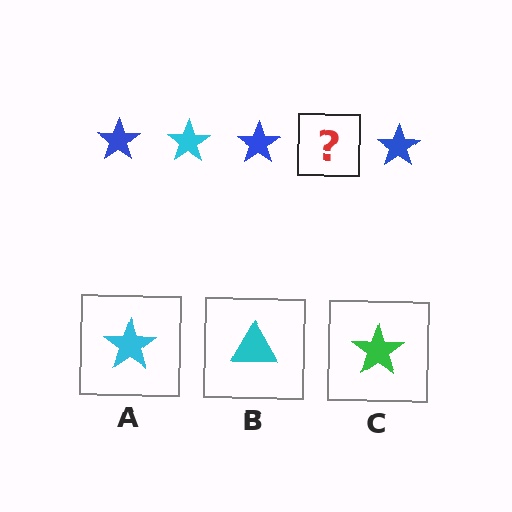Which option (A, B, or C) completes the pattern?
A.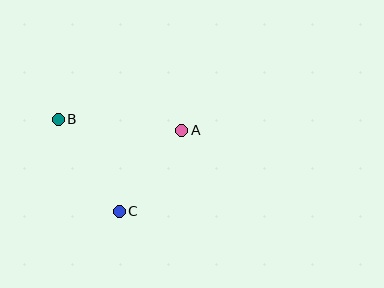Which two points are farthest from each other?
Points A and B are farthest from each other.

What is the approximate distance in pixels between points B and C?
The distance between B and C is approximately 110 pixels.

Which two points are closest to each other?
Points A and C are closest to each other.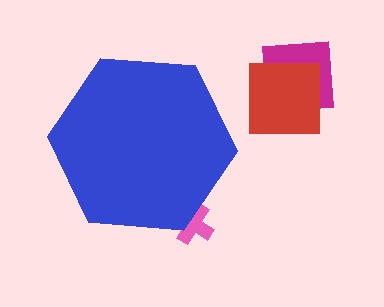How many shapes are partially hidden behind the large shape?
1 shape is partially hidden.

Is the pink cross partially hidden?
Yes, the pink cross is partially hidden behind the blue hexagon.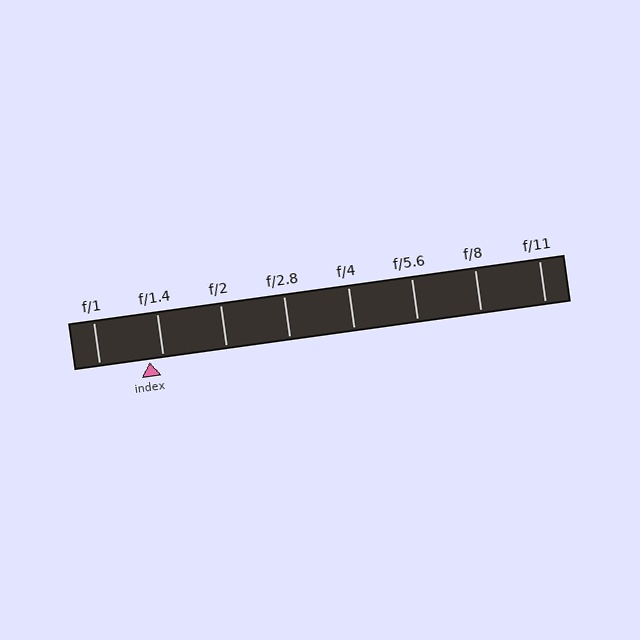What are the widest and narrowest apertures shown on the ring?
The widest aperture shown is f/1 and the narrowest is f/11.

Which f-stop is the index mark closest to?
The index mark is closest to f/1.4.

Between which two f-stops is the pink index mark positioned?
The index mark is between f/1 and f/1.4.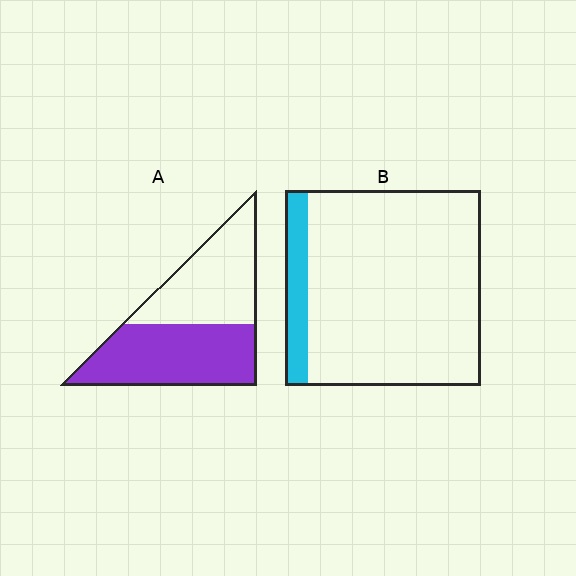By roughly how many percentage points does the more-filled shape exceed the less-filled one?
By roughly 40 percentage points (A over B).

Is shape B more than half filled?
No.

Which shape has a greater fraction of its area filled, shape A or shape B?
Shape A.